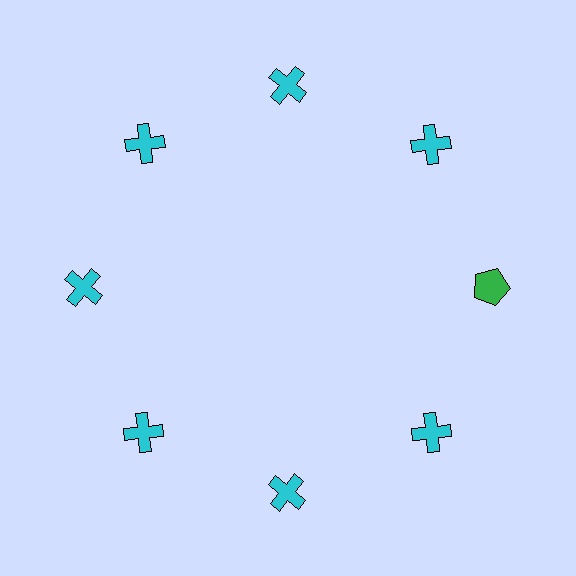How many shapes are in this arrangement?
There are 8 shapes arranged in a ring pattern.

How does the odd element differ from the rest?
It differs in both color (green instead of cyan) and shape (pentagon instead of cross).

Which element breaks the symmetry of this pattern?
The green pentagon at roughly the 3 o'clock position breaks the symmetry. All other shapes are cyan crosses.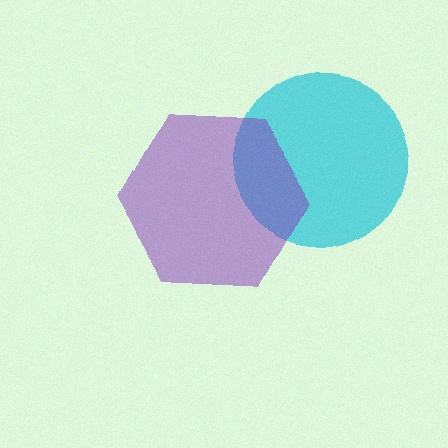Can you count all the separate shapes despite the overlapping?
Yes, there are 2 separate shapes.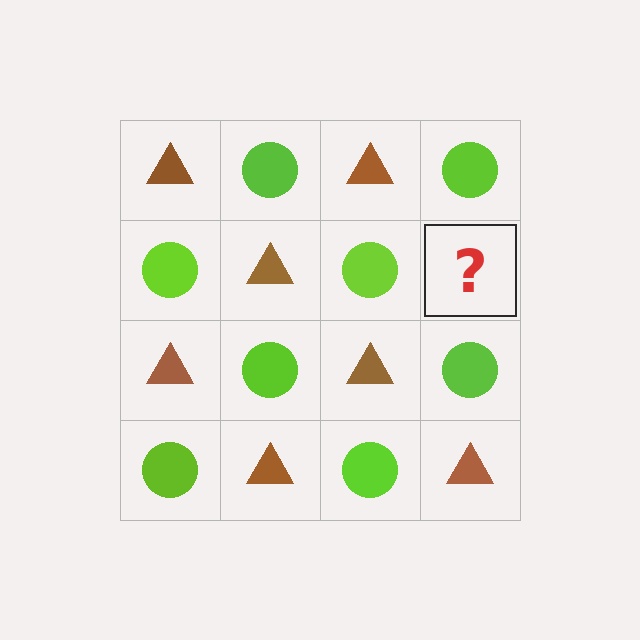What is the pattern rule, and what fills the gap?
The rule is that it alternates brown triangle and lime circle in a checkerboard pattern. The gap should be filled with a brown triangle.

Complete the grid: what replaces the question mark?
The question mark should be replaced with a brown triangle.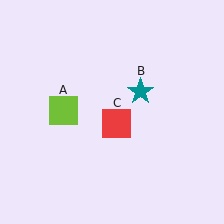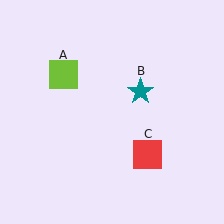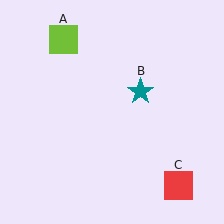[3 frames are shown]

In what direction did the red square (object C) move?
The red square (object C) moved down and to the right.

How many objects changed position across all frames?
2 objects changed position: lime square (object A), red square (object C).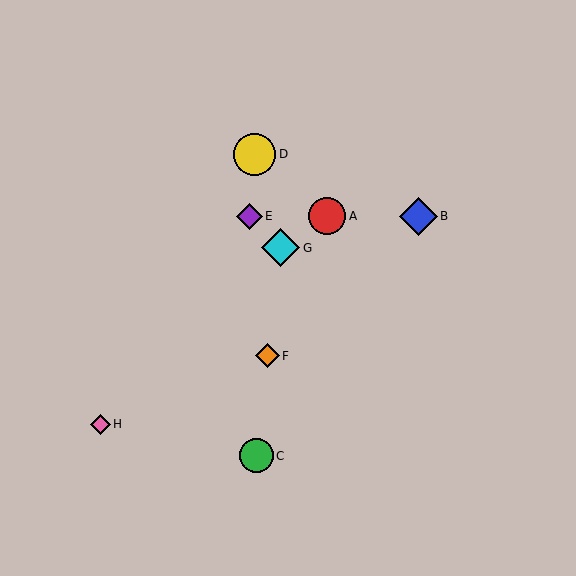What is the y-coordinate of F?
Object F is at y≈356.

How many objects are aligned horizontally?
3 objects (A, B, E) are aligned horizontally.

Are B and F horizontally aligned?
No, B is at y≈216 and F is at y≈356.